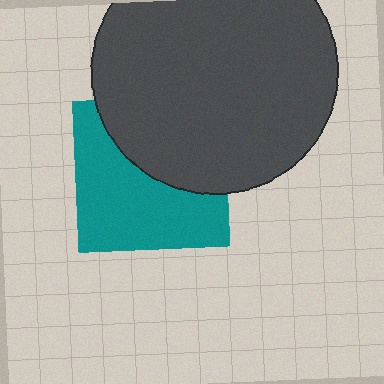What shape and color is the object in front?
The object in front is a dark gray circle.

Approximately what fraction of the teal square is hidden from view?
Roughly 43% of the teal square is hidden behind the dark gray circle.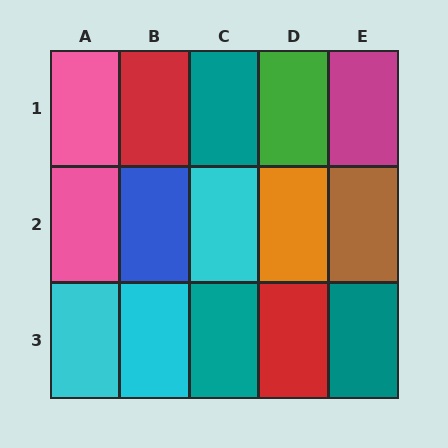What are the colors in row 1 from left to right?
Pink, red, teal, green, magenta.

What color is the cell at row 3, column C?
Teal.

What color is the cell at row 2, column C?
Cyan.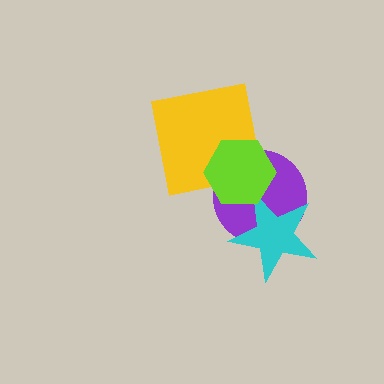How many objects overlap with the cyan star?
2 objects overlap with the cyan star.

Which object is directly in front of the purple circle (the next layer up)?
The cyan star is directly in front of the purple circle.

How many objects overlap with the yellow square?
2 objects overlap with the yellow square.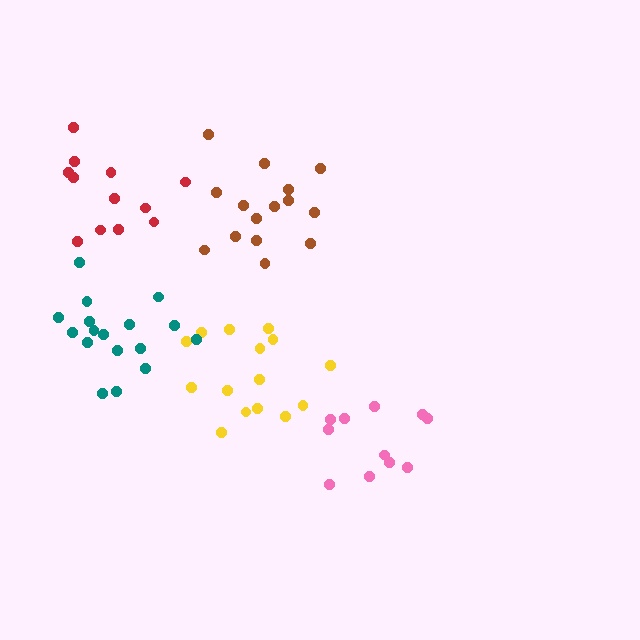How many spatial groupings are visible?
There are 5 spatial groupings.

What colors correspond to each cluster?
The clusters are colored: brown, yellow, pink, teal, red.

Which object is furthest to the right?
The pink cluster is rightmost.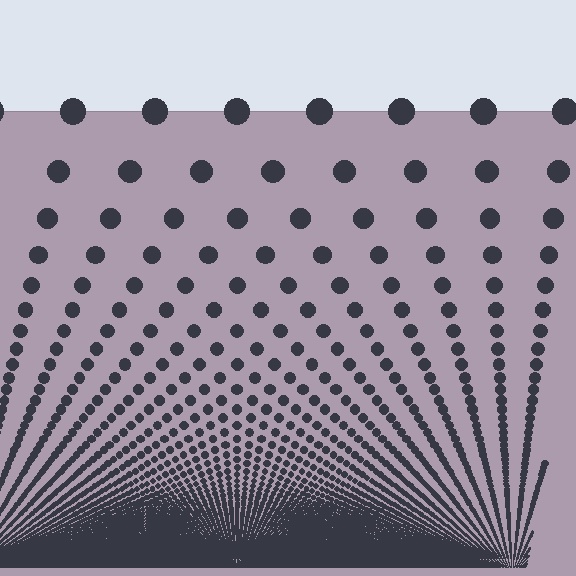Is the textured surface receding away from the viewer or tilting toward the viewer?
The surface appears to tilt toward the viewer. Texture elements get larger and sparser toward the top.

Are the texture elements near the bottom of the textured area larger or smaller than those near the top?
Smaller. The gradient is inverted — elements near the bottom are smaller and denser.